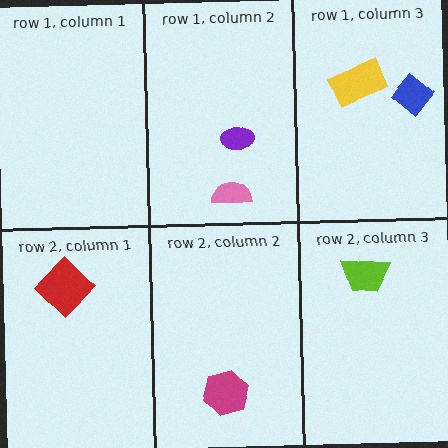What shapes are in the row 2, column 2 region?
The magenta hexagon.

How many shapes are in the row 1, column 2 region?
2.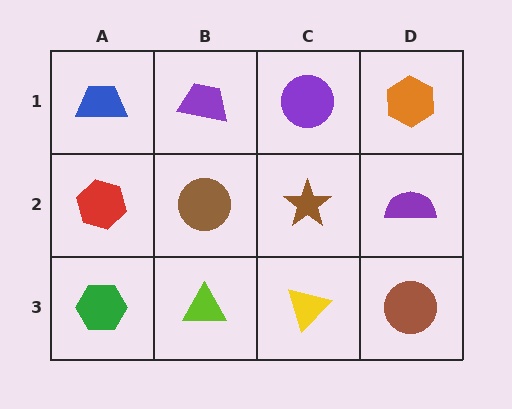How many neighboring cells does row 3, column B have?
3.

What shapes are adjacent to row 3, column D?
A purple semicircle (row 2, column D), a yellow triangle (row 3, column C).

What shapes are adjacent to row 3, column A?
A red hexagon (row 2, column A), a lime triangle (row 3, column B).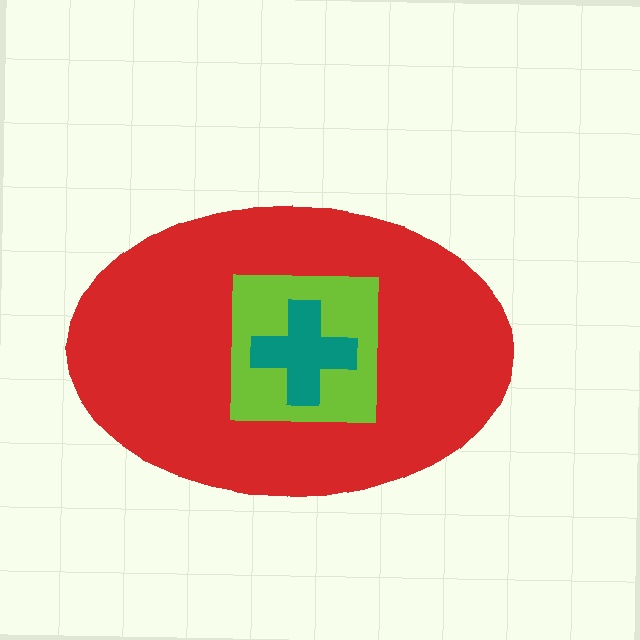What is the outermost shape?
The red ellipse.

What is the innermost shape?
The teal cross.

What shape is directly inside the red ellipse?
The lime square.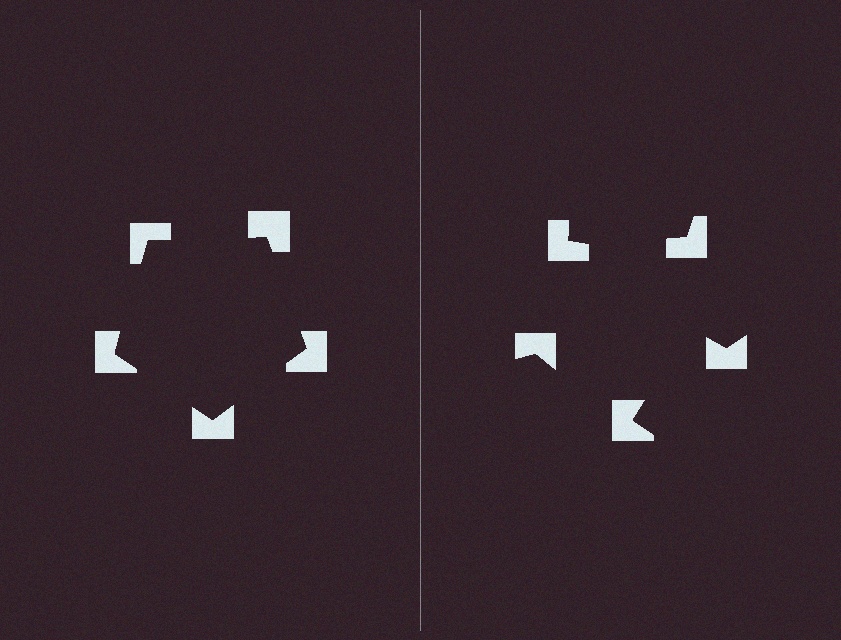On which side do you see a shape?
An illusory pentagon appears on the left side. On the right side the wedge cuts are rotated, so no coherent shape forms.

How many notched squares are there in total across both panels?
10 — 5 on each side.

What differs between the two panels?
The notched squares are positioned identically on both sides; only the wedge orientations differ. On the left they align to a pentagon; on the right they are misaligned.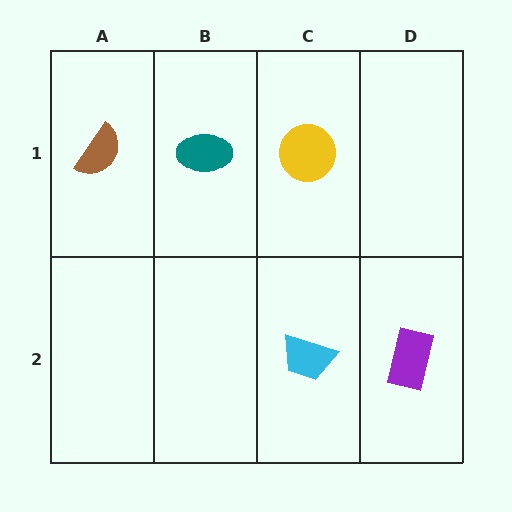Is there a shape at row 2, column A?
No, that cell is empty.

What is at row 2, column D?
A purple rectangle.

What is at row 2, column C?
A cyan trapezoid.